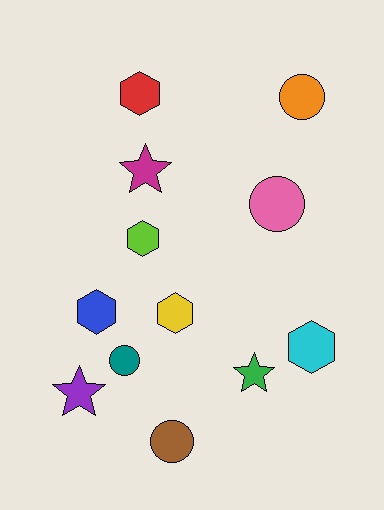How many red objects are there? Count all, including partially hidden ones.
There is 1 red object.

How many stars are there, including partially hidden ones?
There are 3 stars.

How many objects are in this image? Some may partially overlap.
There are 12 objects.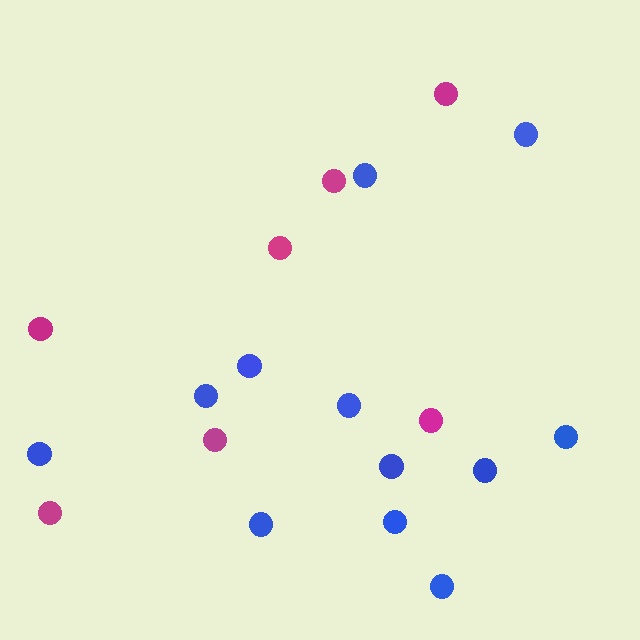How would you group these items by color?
There are 2 groups: one group of blue circles (12) and one group of magenta circles (7).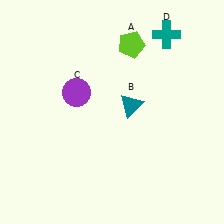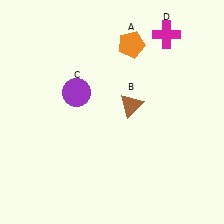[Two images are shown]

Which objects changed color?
A changed from lime to orange. B changed from teal to brown. D changed from teal to magenta.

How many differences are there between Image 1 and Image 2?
There are 3 differences between the two images.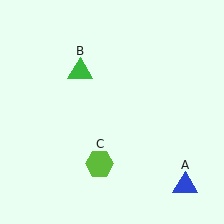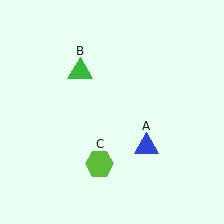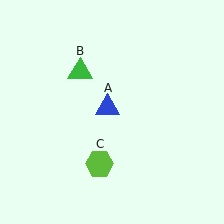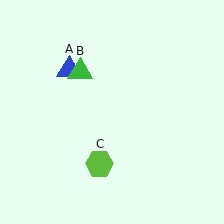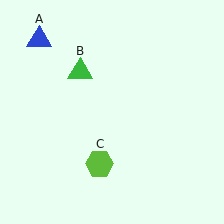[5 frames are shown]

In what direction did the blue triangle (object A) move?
The blue triangle (object A) moved up and to the left.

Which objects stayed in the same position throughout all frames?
Green triangle (object B) and lime hexagon (object C) remained stationary.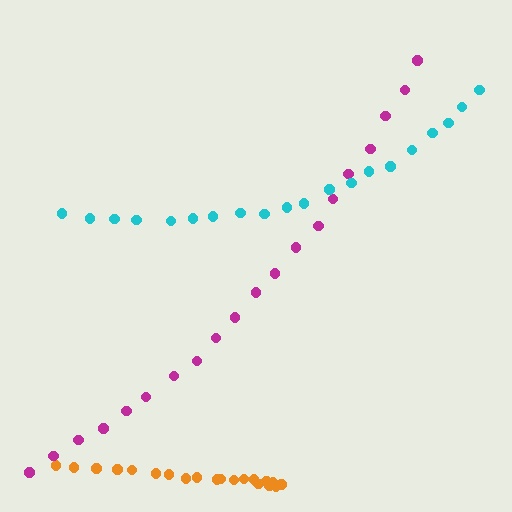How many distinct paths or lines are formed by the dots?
There are 3 distinct paths.